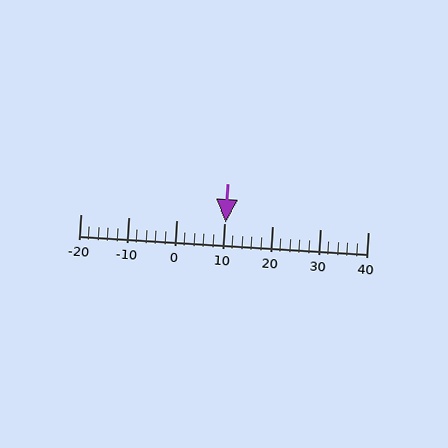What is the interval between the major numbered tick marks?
The major tick marks are spaced 10 units apart.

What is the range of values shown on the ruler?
The ruler shows values from -20 to 40.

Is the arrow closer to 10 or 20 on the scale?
The arrow is closer to 10.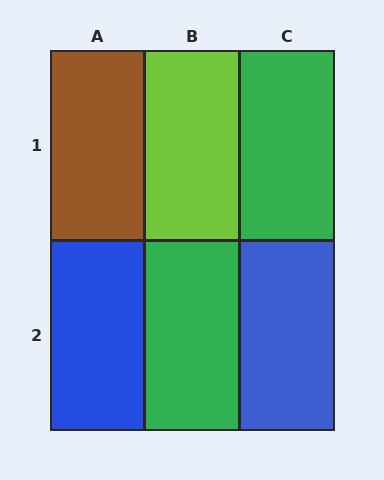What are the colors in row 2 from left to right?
Blue, green, blue.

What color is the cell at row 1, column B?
Lime.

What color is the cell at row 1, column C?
Green.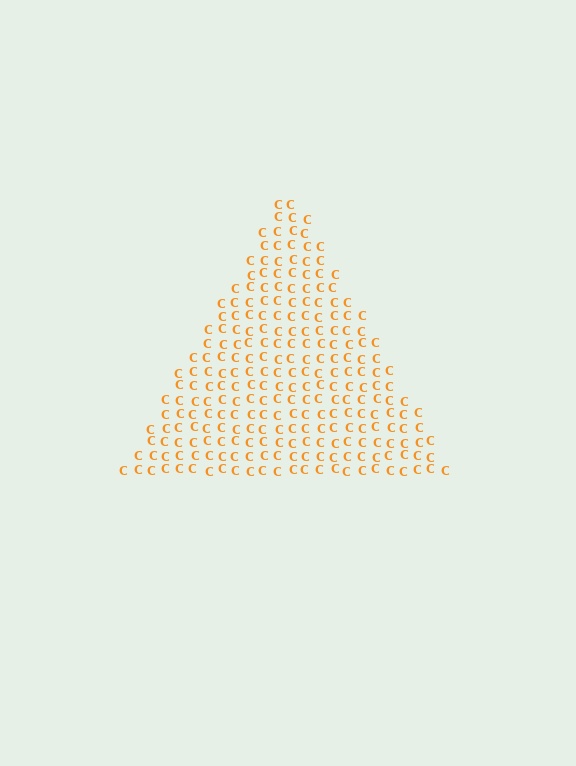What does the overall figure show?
The overall figure shows a triangle.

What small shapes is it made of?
It is made of small letter C's.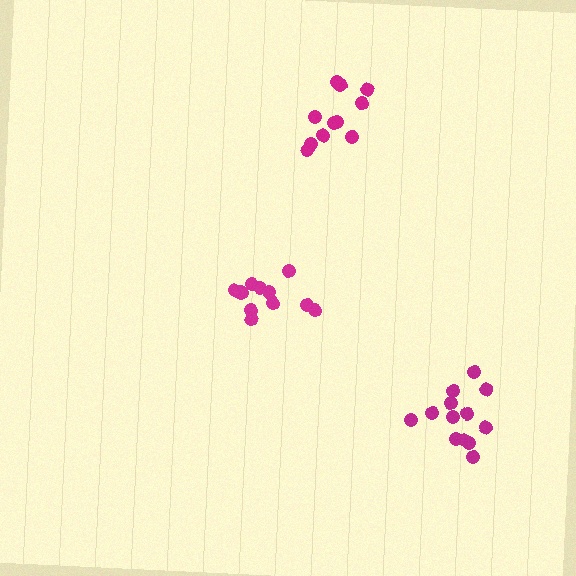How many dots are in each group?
Group 1: 12 dots, Group 2: 11 dots, Group 3: 13 dots (36 total).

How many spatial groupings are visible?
There are 3 spatial groupings.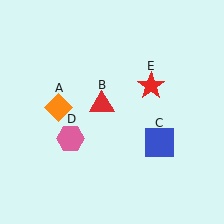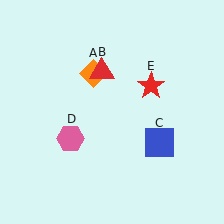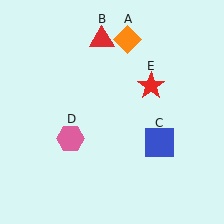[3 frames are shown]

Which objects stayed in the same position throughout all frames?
Blue square (object C) and pink hexagon (object D) and red star (object E) remained stationary.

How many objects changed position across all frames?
2 objects changed position: orange diamond (object A), red triangle (object B).